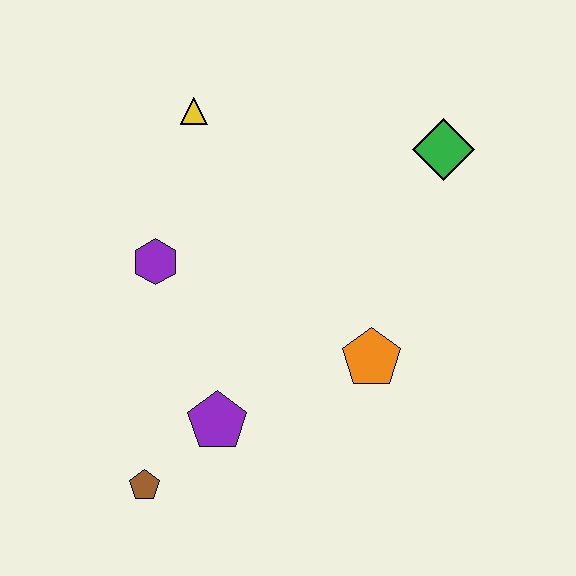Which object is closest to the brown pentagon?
The purple pentagon is closest to the brown pentagon.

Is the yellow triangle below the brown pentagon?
No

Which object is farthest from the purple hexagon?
The green diamond is farthest from the purple hexagon.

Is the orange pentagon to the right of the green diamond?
No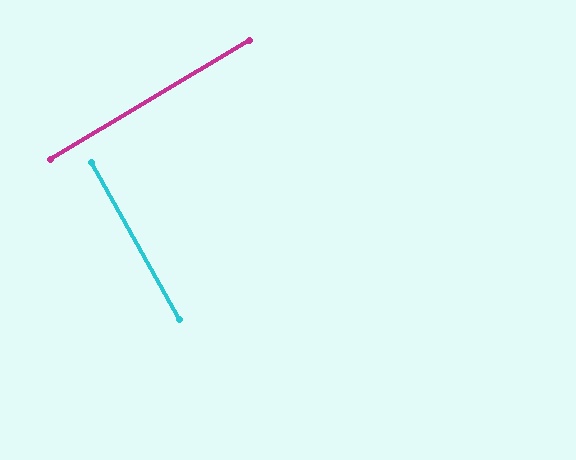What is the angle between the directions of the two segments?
Approximately 88 degrees.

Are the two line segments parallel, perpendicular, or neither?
Perpendicular — they meet at approximately 88°.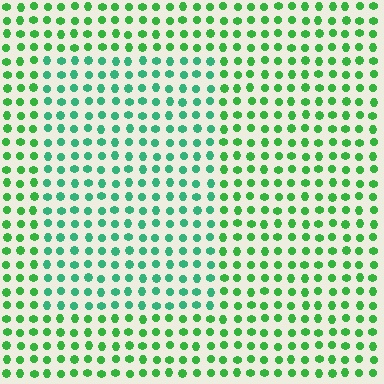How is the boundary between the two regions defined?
The boundary is defined purely by a slight shift in hue (about 29 degrees). Spacing, size, and orientation are identical on both sides.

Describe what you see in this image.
The image is filled with small green elements in a uniform arrangement. A rectangle-shaped region is visible where the elements are tinted to a slightly different hue, forming a subtle color boundary.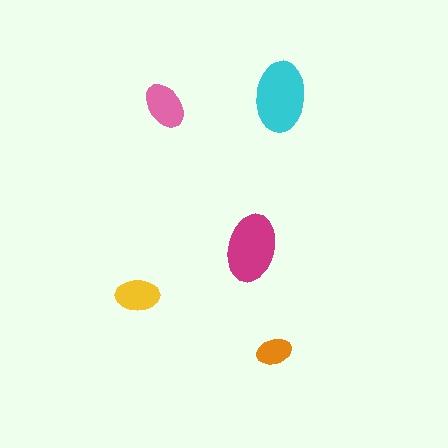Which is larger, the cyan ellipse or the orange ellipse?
The cyan one.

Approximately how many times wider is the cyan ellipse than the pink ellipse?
About 1.5 times wider.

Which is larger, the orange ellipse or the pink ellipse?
The pink one.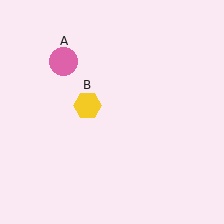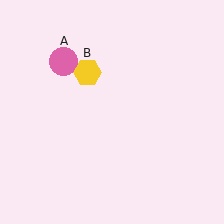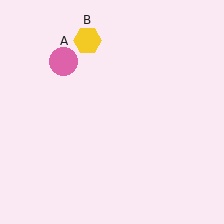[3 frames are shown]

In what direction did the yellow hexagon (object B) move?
The yellow hexagon (object B) moved up.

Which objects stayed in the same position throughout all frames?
Pink circle (object A) remained stationary.